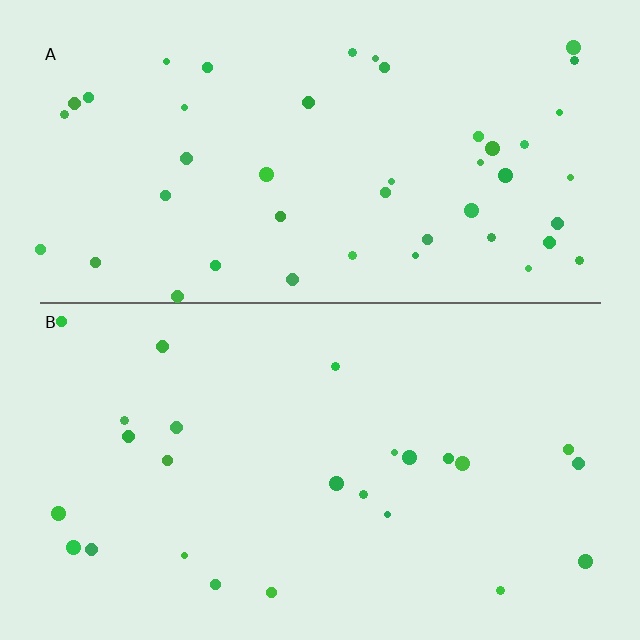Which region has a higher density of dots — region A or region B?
A (the top).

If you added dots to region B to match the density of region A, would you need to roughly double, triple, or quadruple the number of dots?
Approximately double.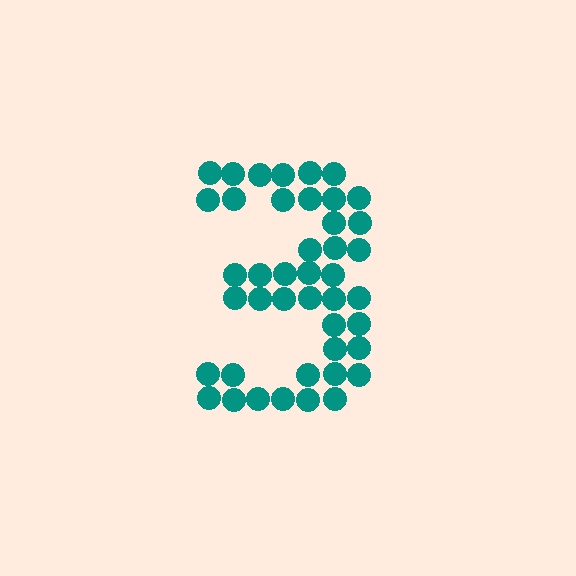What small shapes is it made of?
It is made of small circles.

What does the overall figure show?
The overall figure shows the digit 3.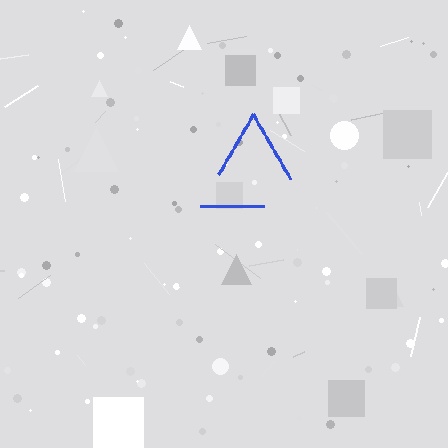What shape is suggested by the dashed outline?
The dashed outline suggests a triangle.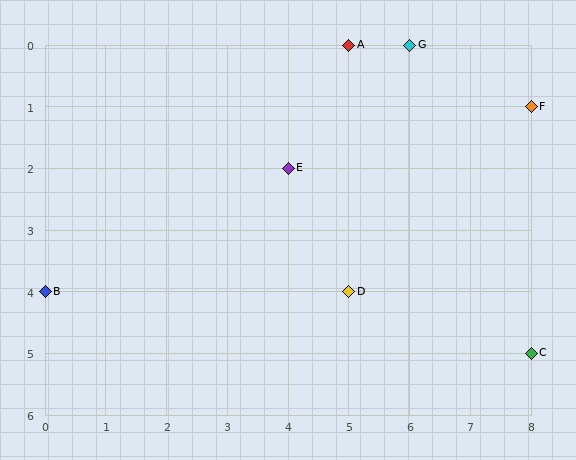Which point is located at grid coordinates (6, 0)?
Point G is at (6, 0).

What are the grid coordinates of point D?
Point D is at grid coordinates (5, 4).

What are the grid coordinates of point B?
Point B is at grid coordinates (0, 4).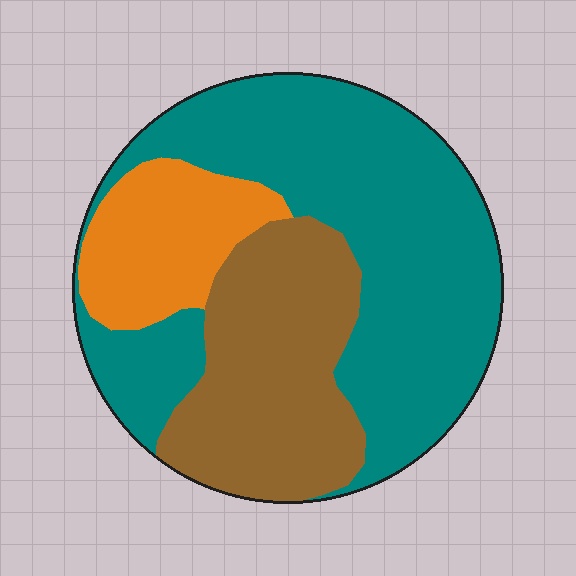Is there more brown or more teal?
Teal.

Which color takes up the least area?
Orange, at roughly 15%.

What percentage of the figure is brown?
Brown takes up between a quarter and a half of the figure.